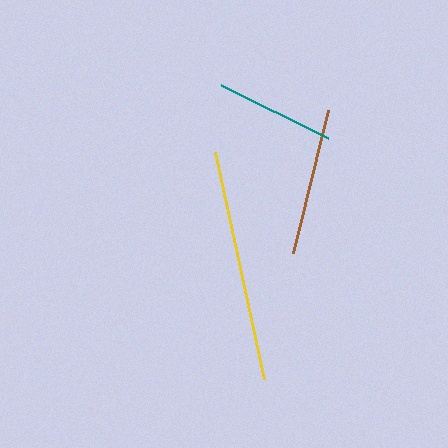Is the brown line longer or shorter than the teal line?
The brown line is longer than the teal line.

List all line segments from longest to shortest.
From longest to shortest: yellow, brown, teal.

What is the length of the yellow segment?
The yellow segment is approximately 231 pixels long.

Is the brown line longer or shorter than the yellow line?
The yellow line is longer than the brown line.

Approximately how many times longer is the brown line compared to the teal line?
The brown line is approximately 1.2 times the length of the teal line.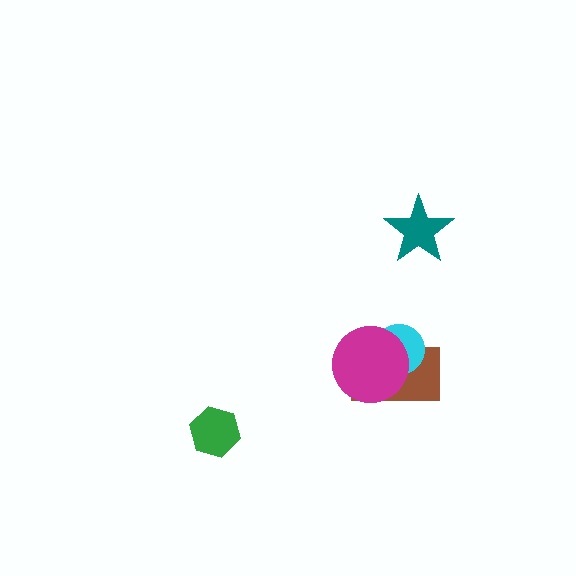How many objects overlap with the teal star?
0 objects overlap with the teal star.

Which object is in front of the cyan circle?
The magenta circle is in front of the cyan circle.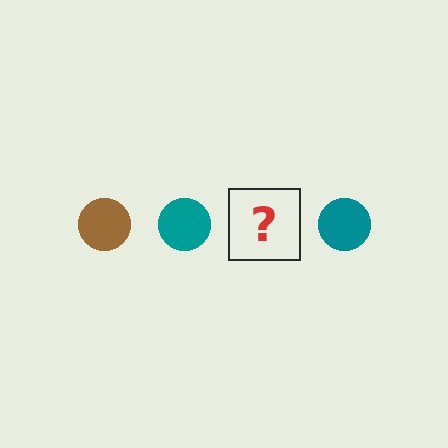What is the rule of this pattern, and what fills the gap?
The rule is that the pattern cycles through brown, teal circles. The gap should be filled with a brown circle.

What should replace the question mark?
The question mark should be replaced with a brown circle.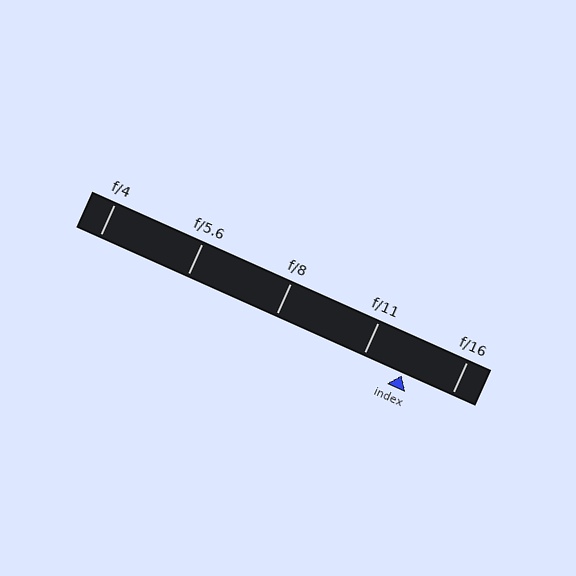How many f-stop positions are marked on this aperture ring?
There are 5 f-stop positions marked.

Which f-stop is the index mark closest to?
The index mark is closest to f/11.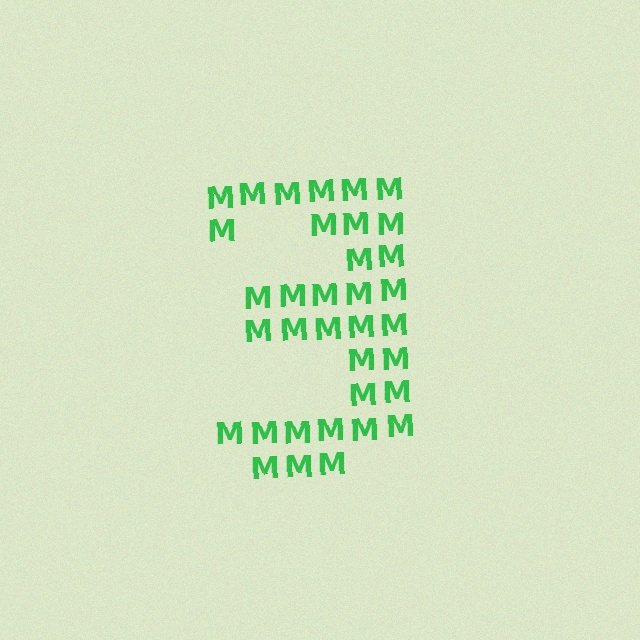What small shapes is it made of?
It is made of small letter M's.